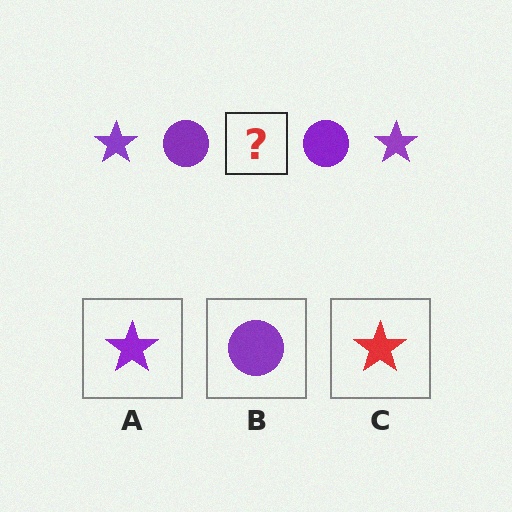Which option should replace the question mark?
Option A.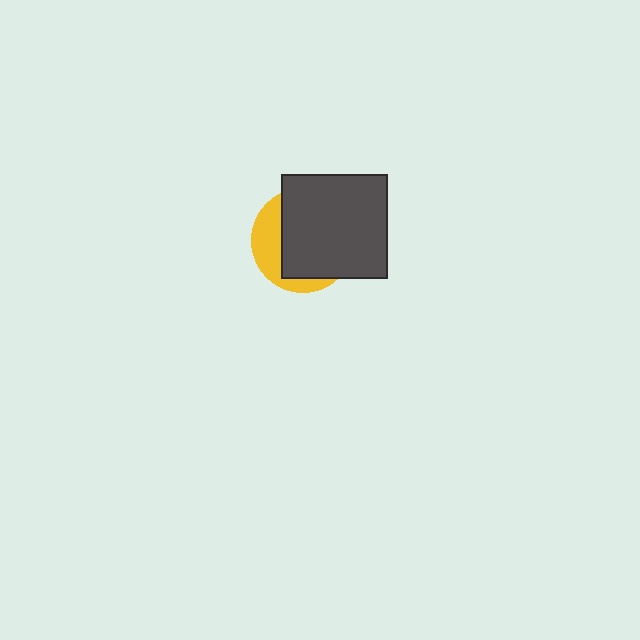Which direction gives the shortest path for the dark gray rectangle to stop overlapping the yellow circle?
Moving right gives the shortest separation.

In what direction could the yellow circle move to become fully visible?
The yellow circle could move left. That would shift it out from behind the dark gray rectangle entirely.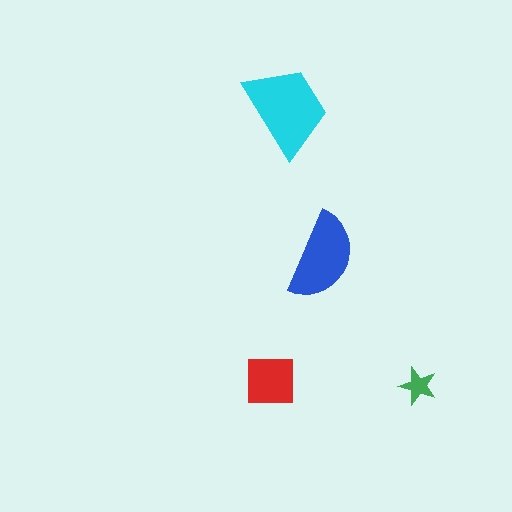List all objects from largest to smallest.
The cyan trapezoid, the blue semicircle, the red square, the green star.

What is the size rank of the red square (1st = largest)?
3rd.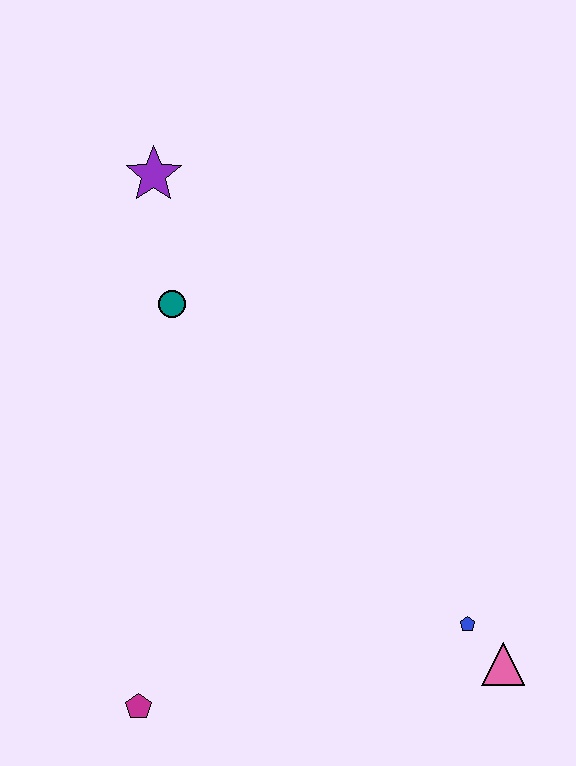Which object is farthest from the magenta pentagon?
The purple star is farthest from the magenta pentagon.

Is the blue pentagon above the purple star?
No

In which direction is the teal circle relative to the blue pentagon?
The teal circle is above the blue pentagon.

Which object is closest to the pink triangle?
The blue pentagon is closest to the pink triangle.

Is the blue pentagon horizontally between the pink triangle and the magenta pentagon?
Yes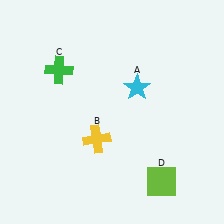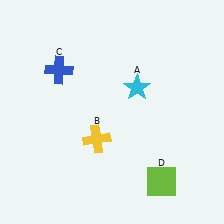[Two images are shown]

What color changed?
The cross (C) changed from green in Image 1 to blue in Image 2.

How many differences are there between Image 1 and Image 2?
There is 1 difference between the two images.